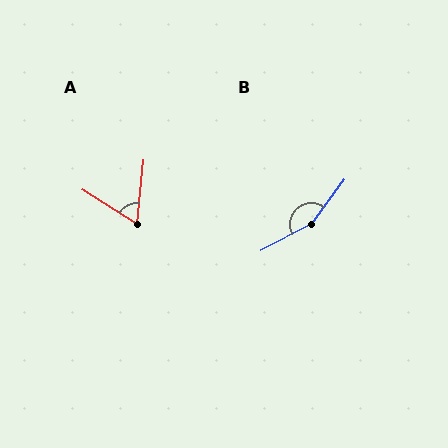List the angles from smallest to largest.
A (64°), B (154°).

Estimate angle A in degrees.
Approximately 64 degrees.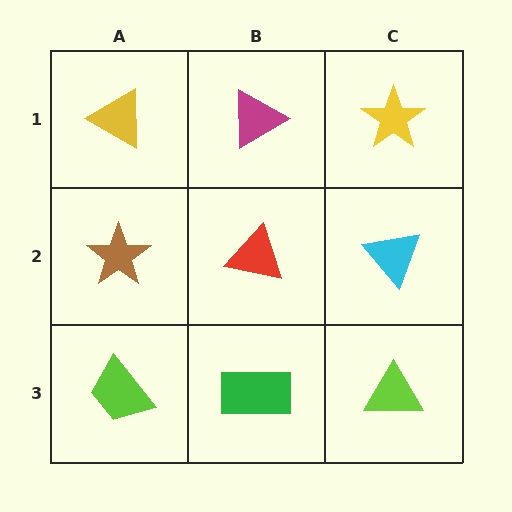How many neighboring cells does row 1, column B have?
3.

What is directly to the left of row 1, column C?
A magenta triangle.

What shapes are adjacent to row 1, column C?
A cyan triangle (row 2, column C), a magenta triangle (row 1, column B).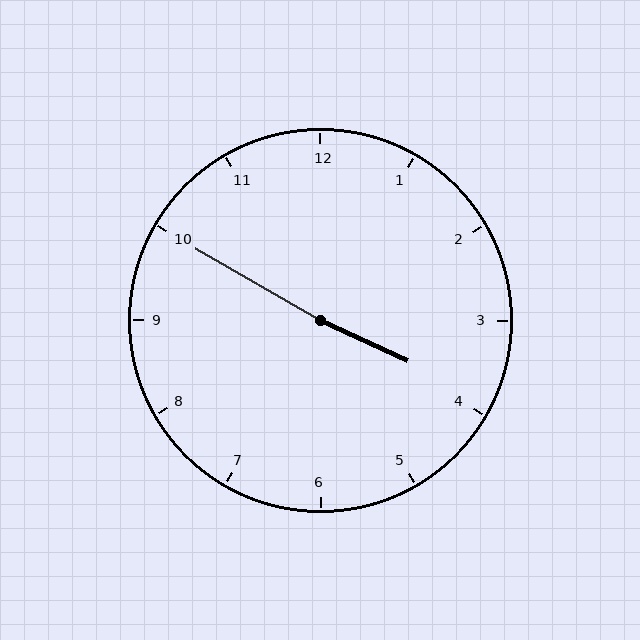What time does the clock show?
3:50.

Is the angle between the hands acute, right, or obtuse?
It is obtuse.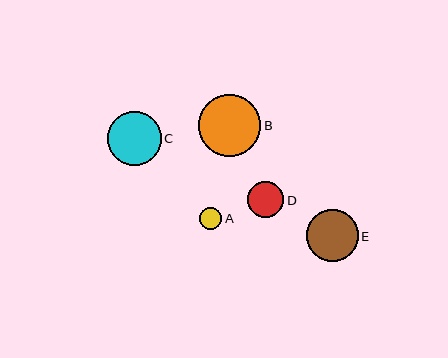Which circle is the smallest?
Circle A is the smallest with a size of approximately 22 pixels.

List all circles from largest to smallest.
From largest to smallest: B, C, E, D, A.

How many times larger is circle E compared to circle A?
Circle E is approximately 2.4 times the size of circle A.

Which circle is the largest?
Circle B is the largest with a size of approximately 62 pixels.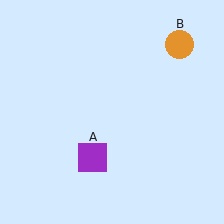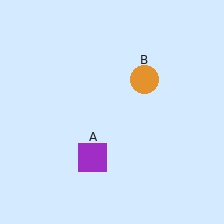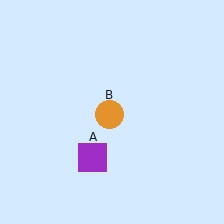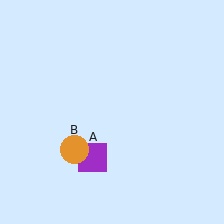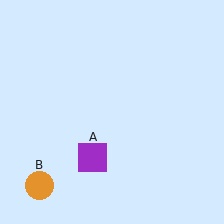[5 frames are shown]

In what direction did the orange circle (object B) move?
The orange circle (object B) moved down and to the left.